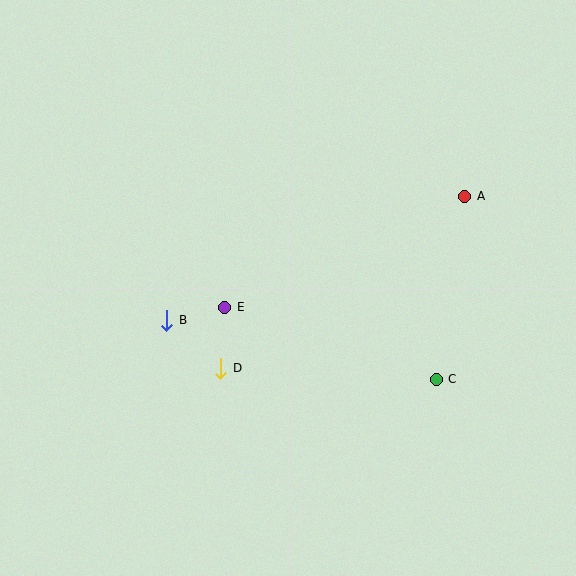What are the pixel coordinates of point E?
Point E is at (225, 307).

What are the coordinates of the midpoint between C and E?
The midpoint between C and E is at (331, 343).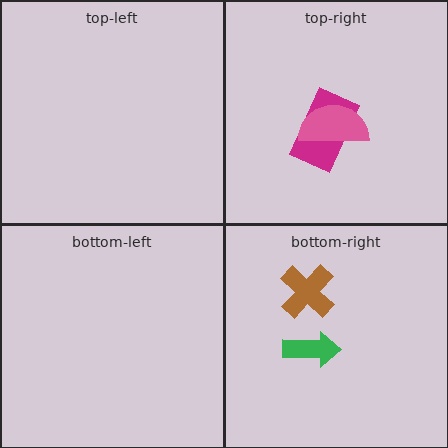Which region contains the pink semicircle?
The top-right region.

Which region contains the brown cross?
The bottom-right region.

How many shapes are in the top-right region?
2.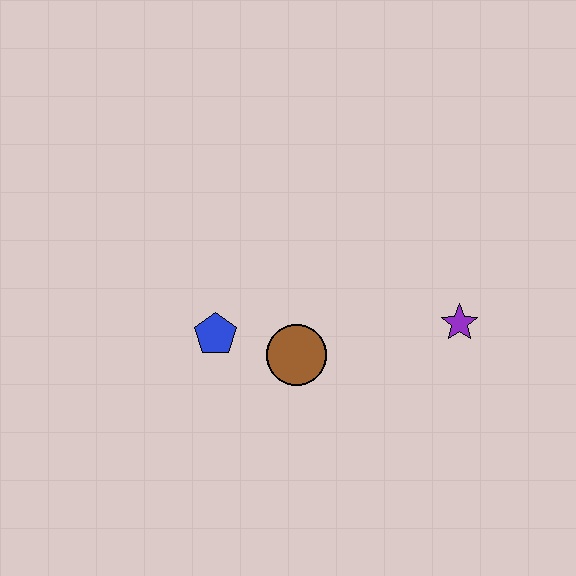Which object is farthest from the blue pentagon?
The purple star is farthest from the blue pentagon.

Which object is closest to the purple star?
The brown circle is closest to the purple star.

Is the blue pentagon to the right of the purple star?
No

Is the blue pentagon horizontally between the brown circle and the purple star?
No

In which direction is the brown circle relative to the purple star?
The brown circle is to the left of the purple star.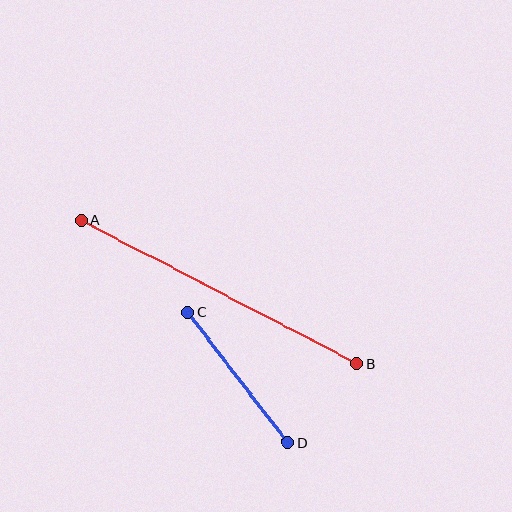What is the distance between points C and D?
The distance is approximately 164 pixels.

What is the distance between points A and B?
The distance is approximately 311 pixels.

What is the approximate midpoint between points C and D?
The midpoint is at approximately (237, 377) pixels.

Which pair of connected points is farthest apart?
Points A and B are farthest apart.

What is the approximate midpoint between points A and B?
The midpoint is at approximately (219, 292) pixels.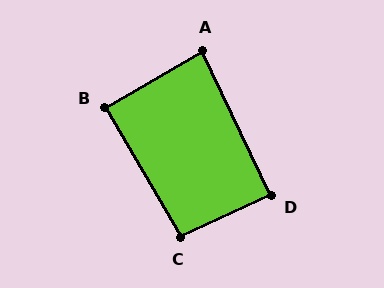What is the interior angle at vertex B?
Approximately 90 degrees (approximately right).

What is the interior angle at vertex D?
Approximately 90 degrees (approximately right).